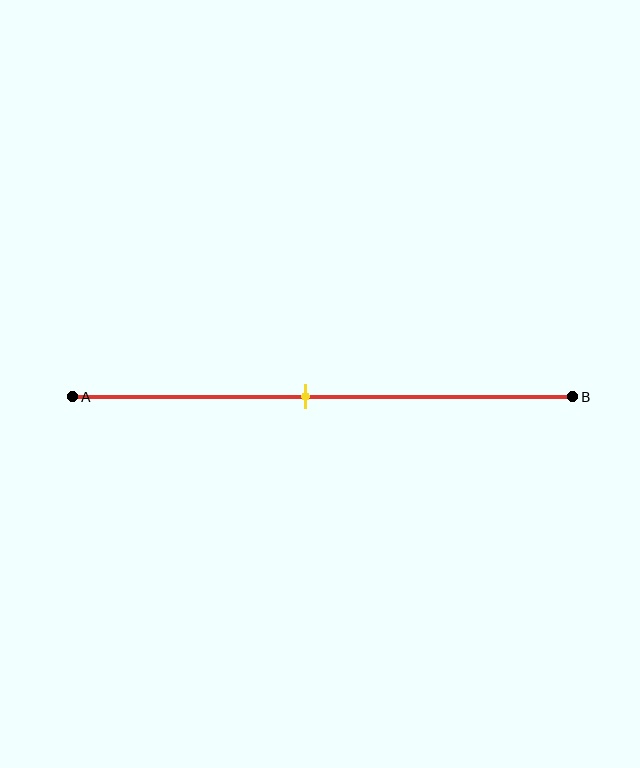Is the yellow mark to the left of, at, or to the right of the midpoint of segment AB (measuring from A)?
The yellow mark is to the left of the midpoint of segment AB.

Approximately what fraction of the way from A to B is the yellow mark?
The yellow mark is approximately 45% of the way from A to B.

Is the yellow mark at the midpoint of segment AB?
No, the mark is at about 45% from A, not at the 50% midpoint.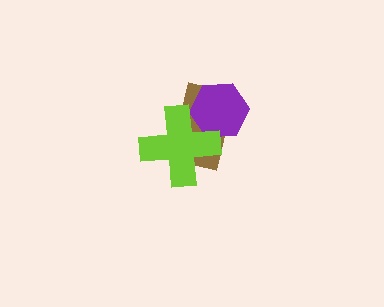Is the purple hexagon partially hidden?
Yes, it is partially covered by another shape.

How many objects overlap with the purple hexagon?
2 objects overlap with the purple hexagon.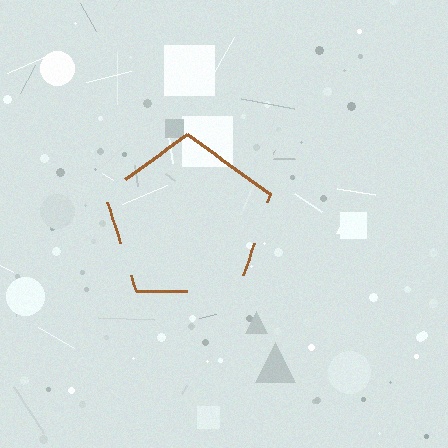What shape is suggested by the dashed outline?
The dashed outline suggests a pentagon.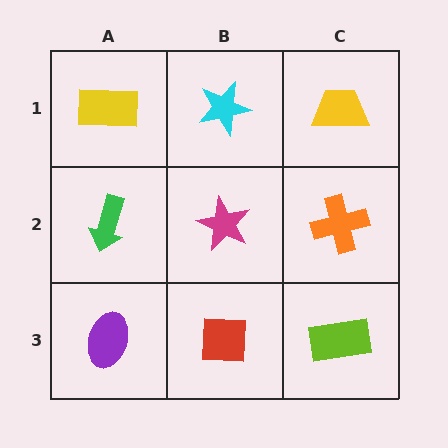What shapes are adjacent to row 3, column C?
An orange cross (row 2, column C), a red square (row 3, column B).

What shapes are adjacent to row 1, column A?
A green arrow (row 2, column A), a cyan star (row 1, column B).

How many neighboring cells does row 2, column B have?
4.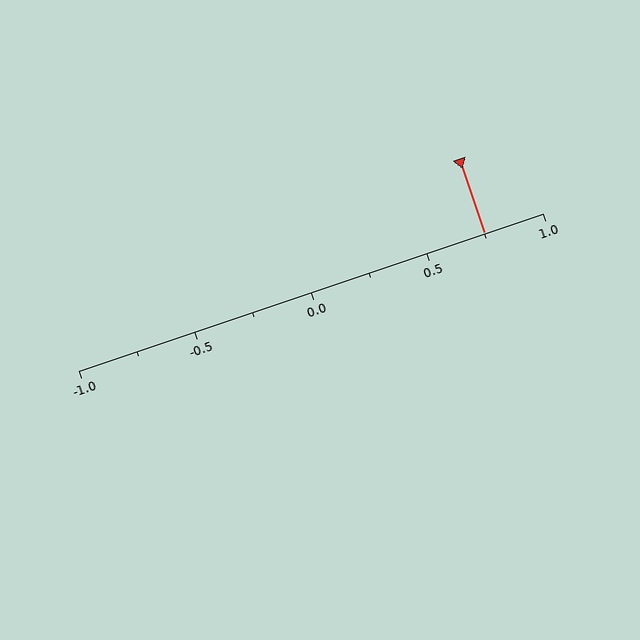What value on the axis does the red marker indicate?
The marker indicates approximately 0.75.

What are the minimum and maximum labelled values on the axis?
The axis runs from -1.0 to 1.0.